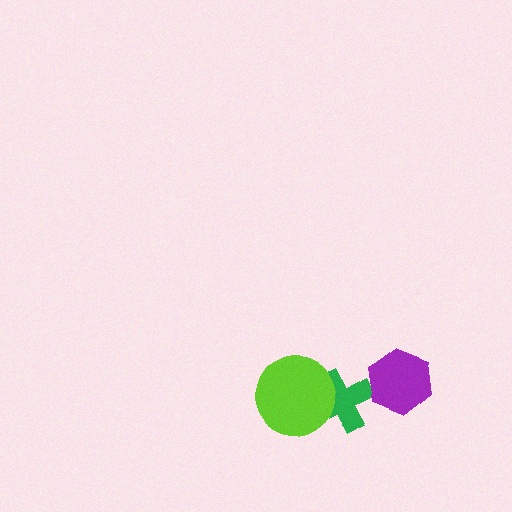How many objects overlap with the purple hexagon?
0 objects overlap with the purple hexagon.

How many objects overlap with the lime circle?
1 object overlaps with the lime circle.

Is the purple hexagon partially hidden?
No, no other shape covers it.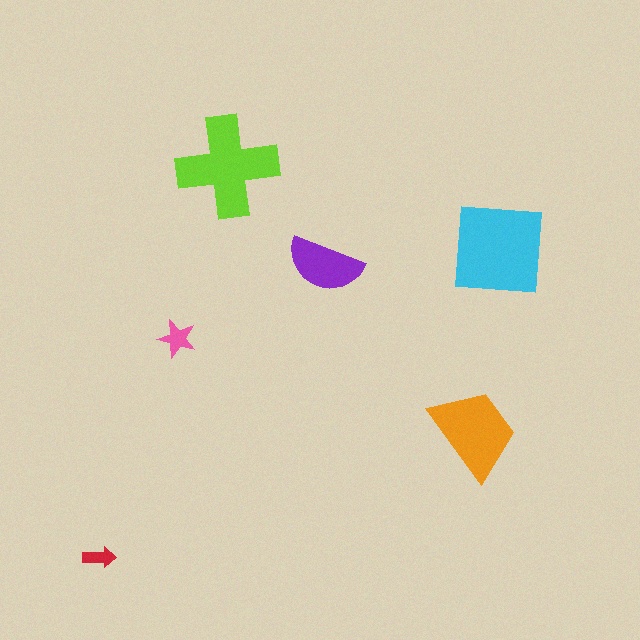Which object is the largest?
The cyan square.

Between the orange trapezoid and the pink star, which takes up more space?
The orange trapezoid.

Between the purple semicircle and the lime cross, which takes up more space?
The lime cross.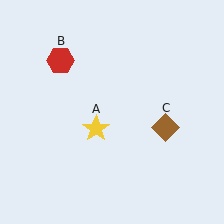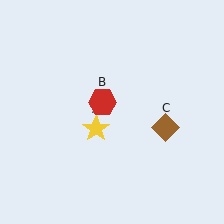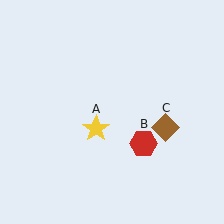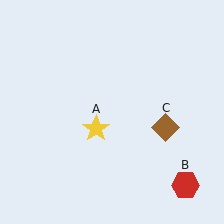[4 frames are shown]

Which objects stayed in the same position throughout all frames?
Yellow star (object A) and brown diamond (object C) remained stationary.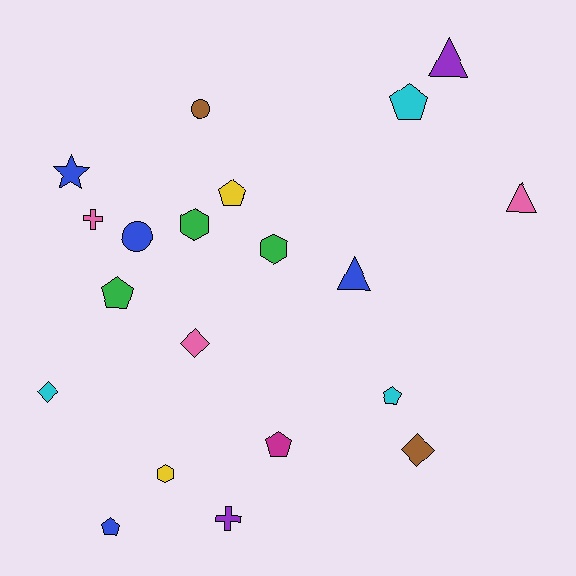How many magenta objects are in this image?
There is 1 magenta object.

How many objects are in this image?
There are 20 objects.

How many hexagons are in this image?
There are 3 hexagons.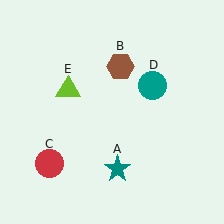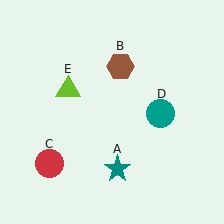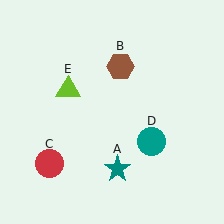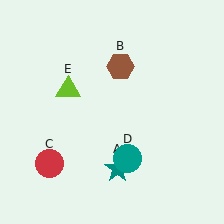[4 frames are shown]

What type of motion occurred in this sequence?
The teal circle (object D) rotated clockwise around the center of the scene.